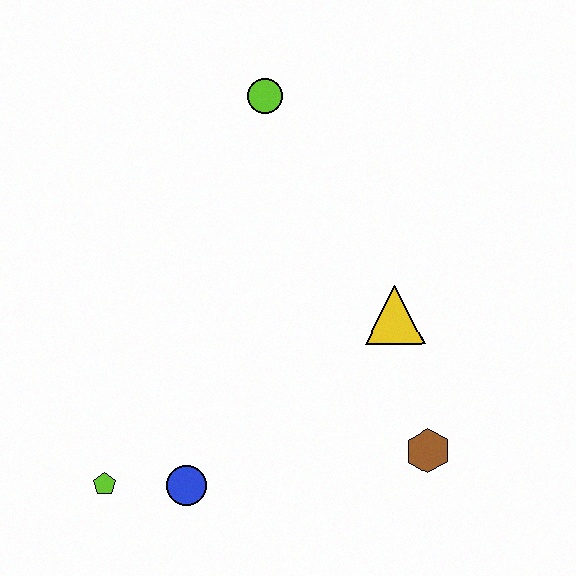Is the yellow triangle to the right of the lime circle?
Yes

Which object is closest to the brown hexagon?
The yellow triangle is closest to the brown hexagon.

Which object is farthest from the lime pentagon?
The lime circle is farthest from the lime pentagon.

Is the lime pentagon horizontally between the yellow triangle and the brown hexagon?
No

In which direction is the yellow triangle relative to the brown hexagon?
The yellow triangle is above the brown hexagon.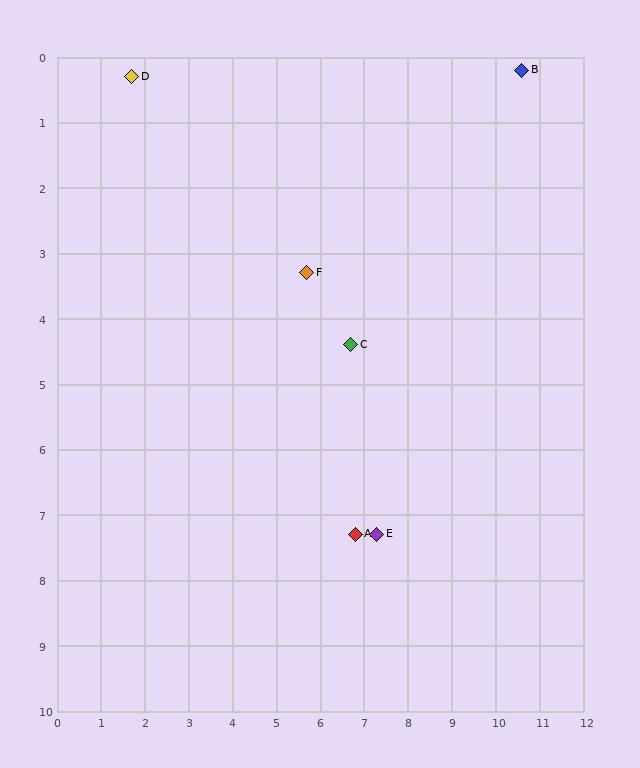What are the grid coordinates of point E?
Point E is at approximately (7.3, 7.3).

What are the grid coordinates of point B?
Point B is at approximately (10.6, 0.2).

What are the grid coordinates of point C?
Point C is at approximately (6.7, 4.4).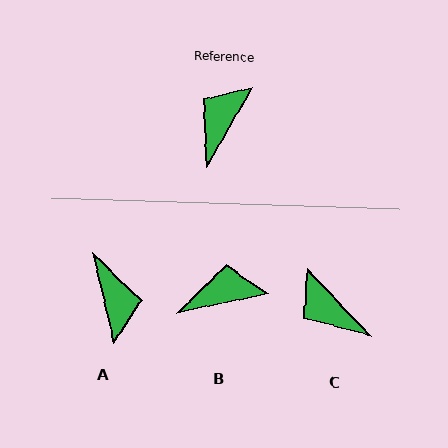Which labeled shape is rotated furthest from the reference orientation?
A, about 137 degrees away.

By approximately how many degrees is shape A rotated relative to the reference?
Approximately 137 degrees clockwise.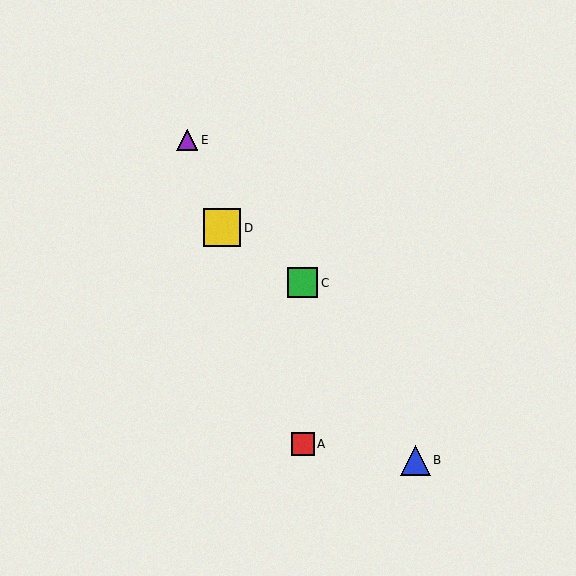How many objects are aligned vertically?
2 objects (A, C) are aligned vertically.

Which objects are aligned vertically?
Objects A, C are aligned vertically.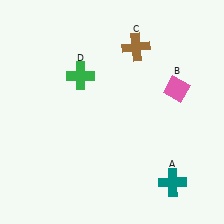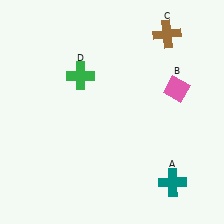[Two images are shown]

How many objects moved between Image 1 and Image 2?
1 object moved between the two images.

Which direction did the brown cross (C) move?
The brown cross (C) moved right.